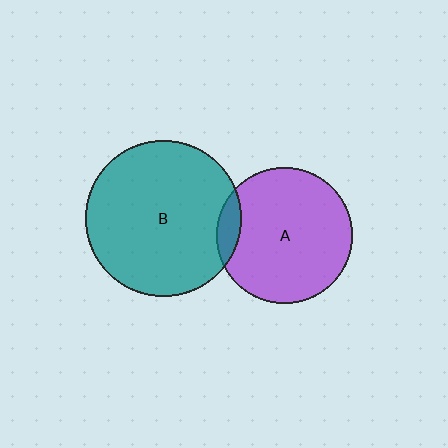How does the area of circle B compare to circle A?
Approximately 1.3 times.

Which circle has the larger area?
Circle B (teal).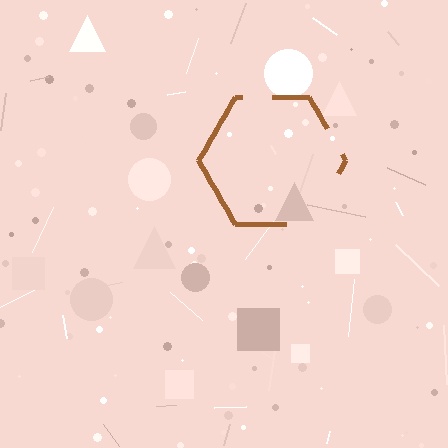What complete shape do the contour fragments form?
The contour fragments form a hexagon.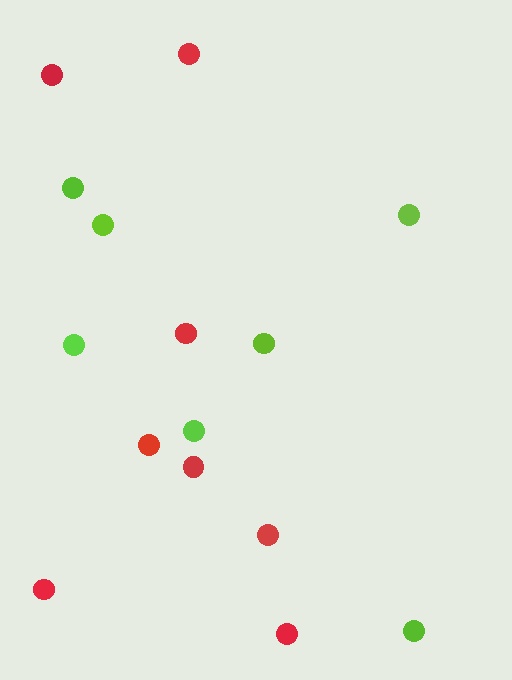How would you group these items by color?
There are 2 groups: one group of red circles (8) and one group of lime circles (7).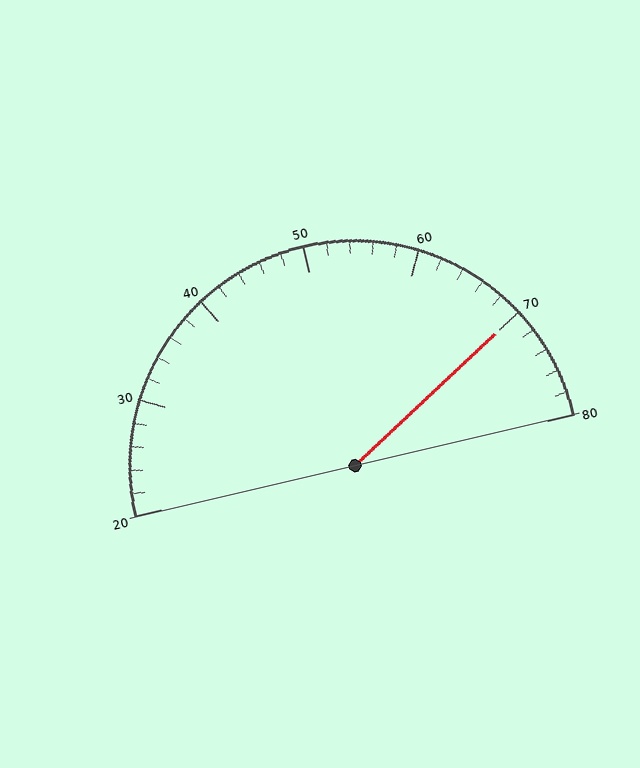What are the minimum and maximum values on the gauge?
The gauge ranges from 20 to 80.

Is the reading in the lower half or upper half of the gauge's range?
The reading is in the upper half of the range (20 to 80).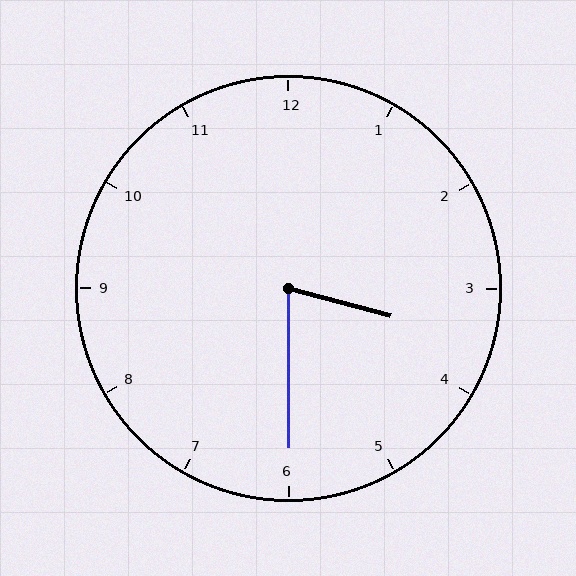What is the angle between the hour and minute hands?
Approximately 75 degrees.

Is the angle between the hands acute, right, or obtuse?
It is acute.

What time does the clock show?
3:30.